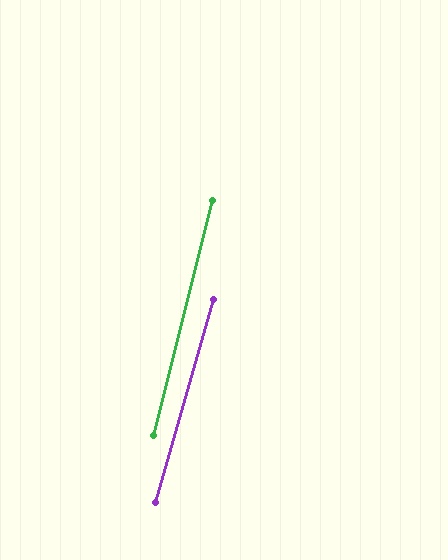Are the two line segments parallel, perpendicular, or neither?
Parallel — their directions differ by only 1.7°.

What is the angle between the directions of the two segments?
Approximately 2 degrees.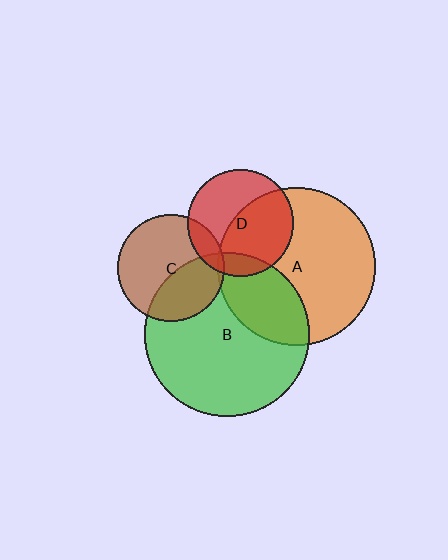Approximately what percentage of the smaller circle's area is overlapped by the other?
Approximately 15%.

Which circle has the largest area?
Circle B (green).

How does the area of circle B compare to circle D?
Approximately 2.4 times.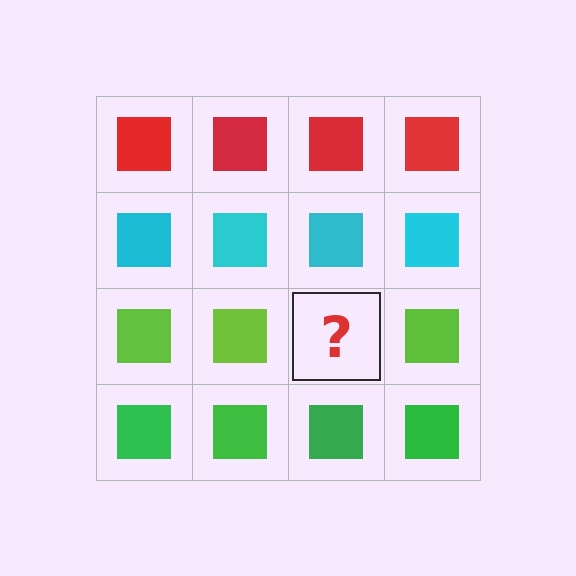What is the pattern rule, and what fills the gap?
The rule is that each row has a consistent color. The gap should be filled with a lime square.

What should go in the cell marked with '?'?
The missing cell should contain a lime square.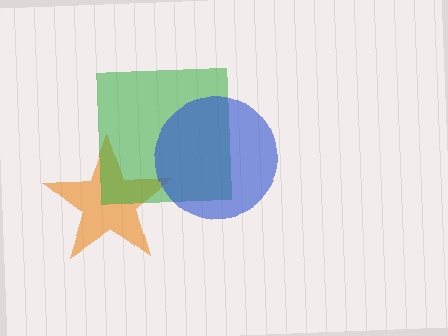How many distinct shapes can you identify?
There are 3 distinct shapes: an orange star, a green square, a blue circle.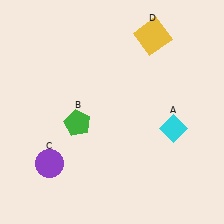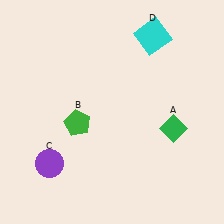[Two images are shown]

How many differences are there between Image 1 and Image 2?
There are 2 differences between the two images.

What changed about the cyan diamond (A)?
In Image 1, A is cyan. In Image 2, it changed to green.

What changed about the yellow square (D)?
In Image 1, D is yellow. In Image 2, it changed to cyan.